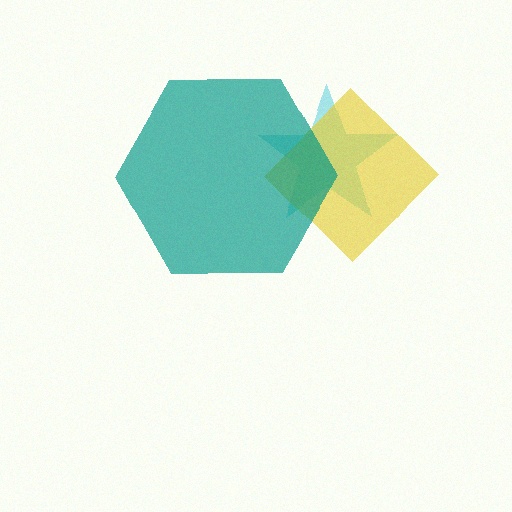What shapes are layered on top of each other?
The layered shapes are: a cyan star, a yellow diamond, a teal hexagon.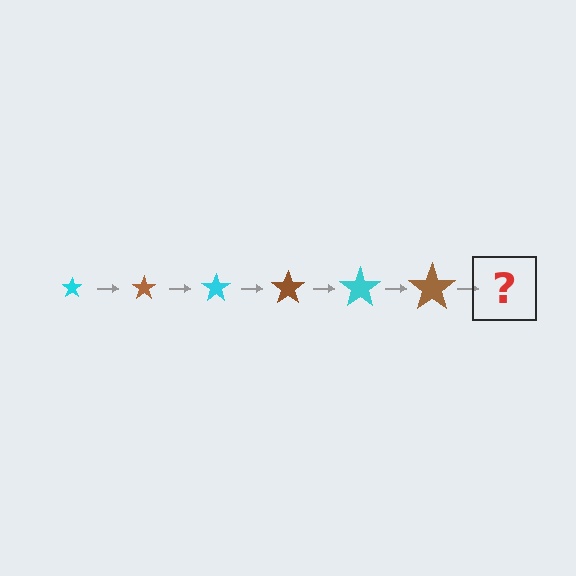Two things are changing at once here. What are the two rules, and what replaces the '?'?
The two rules are that the star grows larger each step and the color cycles through cyan and brown. The '?' should be a cyan star, larger than the previous one.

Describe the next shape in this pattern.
It should be a cyan star, larger than the previous one.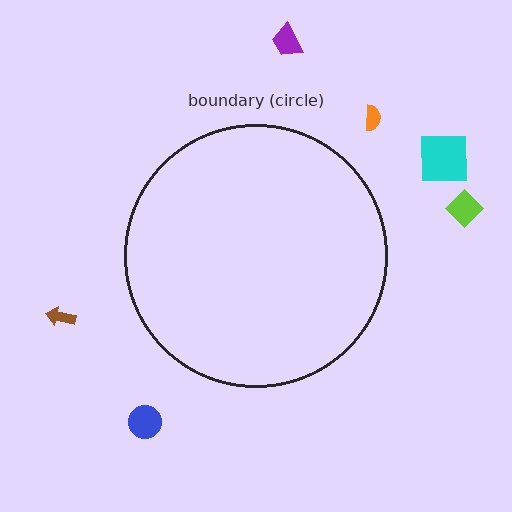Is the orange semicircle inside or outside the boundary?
Outside.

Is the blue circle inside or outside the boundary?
Outside.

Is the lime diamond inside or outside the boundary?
Outside.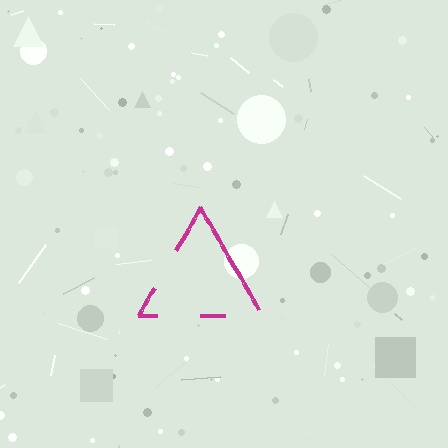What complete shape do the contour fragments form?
The contour fragments form a triangle.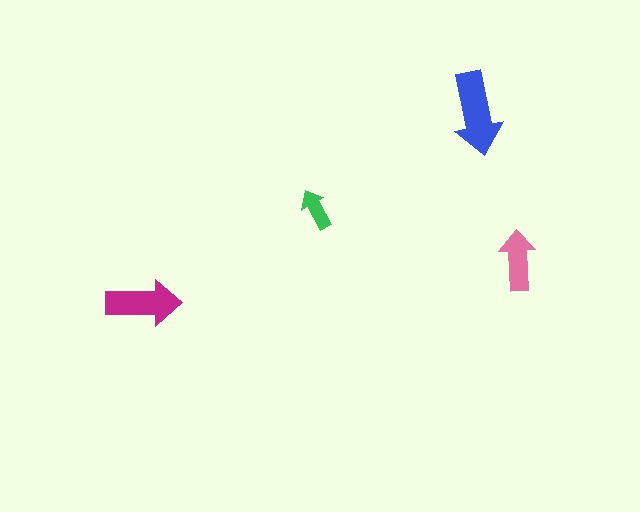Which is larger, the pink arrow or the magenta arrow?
The magenta one.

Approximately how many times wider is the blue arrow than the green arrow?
About 2 times wider.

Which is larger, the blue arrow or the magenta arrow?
The blue one.